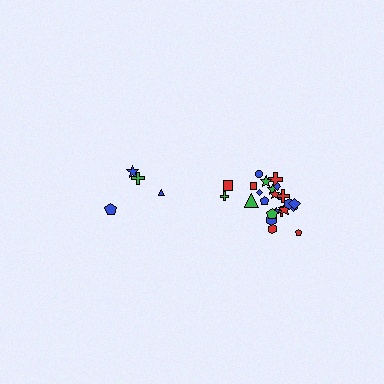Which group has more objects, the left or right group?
The right group.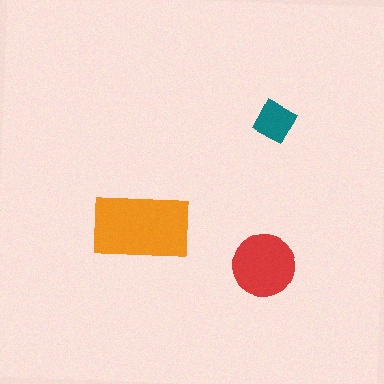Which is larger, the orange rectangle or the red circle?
The orange rectangle.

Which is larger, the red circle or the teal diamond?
The red circle.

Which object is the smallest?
The teal diamond.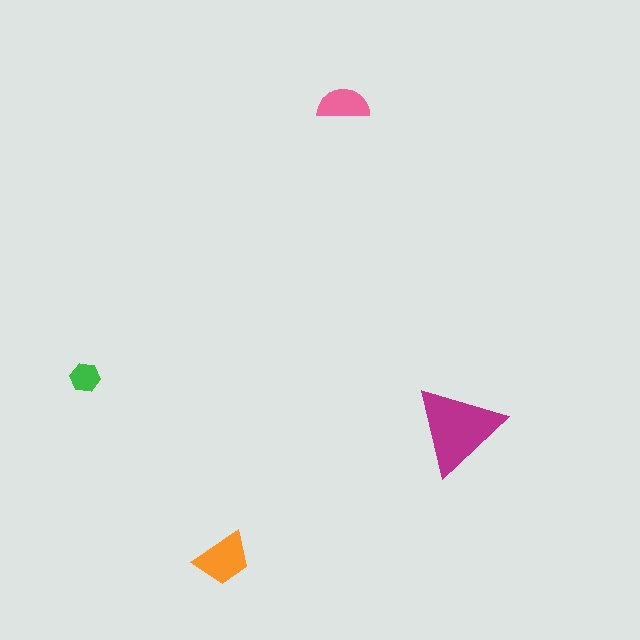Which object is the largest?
The magenta triangle.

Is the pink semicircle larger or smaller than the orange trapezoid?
Smaller.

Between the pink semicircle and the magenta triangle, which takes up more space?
The magenta triangle.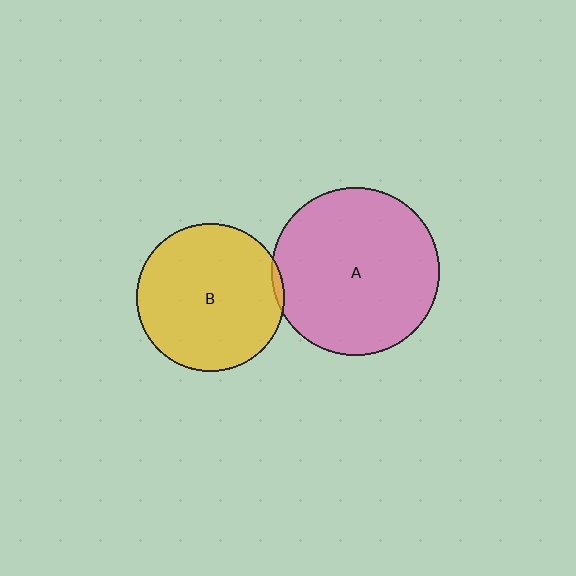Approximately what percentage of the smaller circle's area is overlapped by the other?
Approximately 5%.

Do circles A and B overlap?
Yes.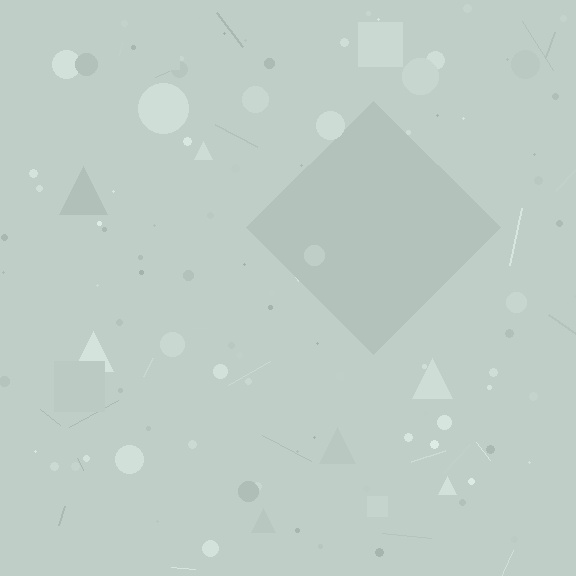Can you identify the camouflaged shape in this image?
The camouflaged shape is a diamond.